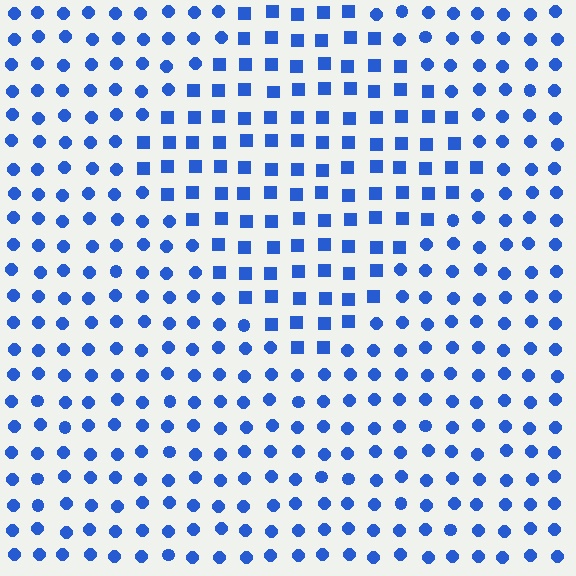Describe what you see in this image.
The image is filled with small blue elements arranged in a uniform grid. A diamond-shaped region contains squares, while the surrounding area contains circles. The boundary is defined purely by the change in element shape.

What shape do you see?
I see a diamond.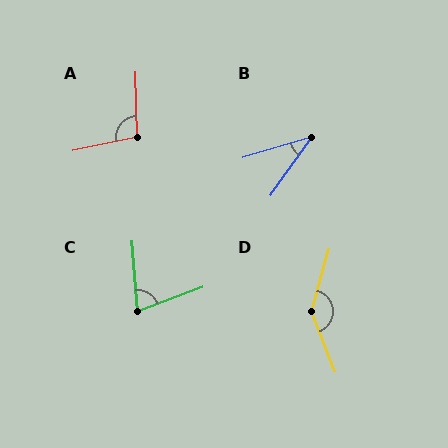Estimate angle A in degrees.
Approximately 101 degrees.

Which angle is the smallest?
B, at approximately 38 degrees.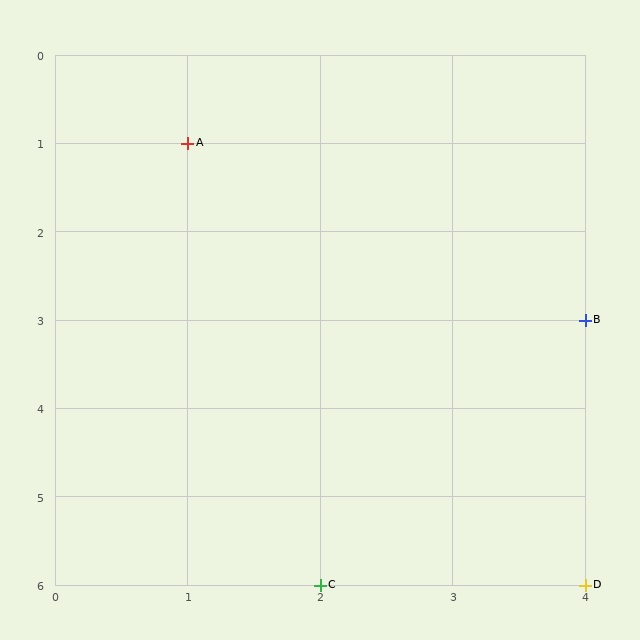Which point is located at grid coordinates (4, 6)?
Point D is at (4, 6).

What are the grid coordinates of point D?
Point D is at grid coordinates (4, 6).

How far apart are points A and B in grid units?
Points A and B are 3 columns and 2 rows apart (about 3.6 grid units diagonally).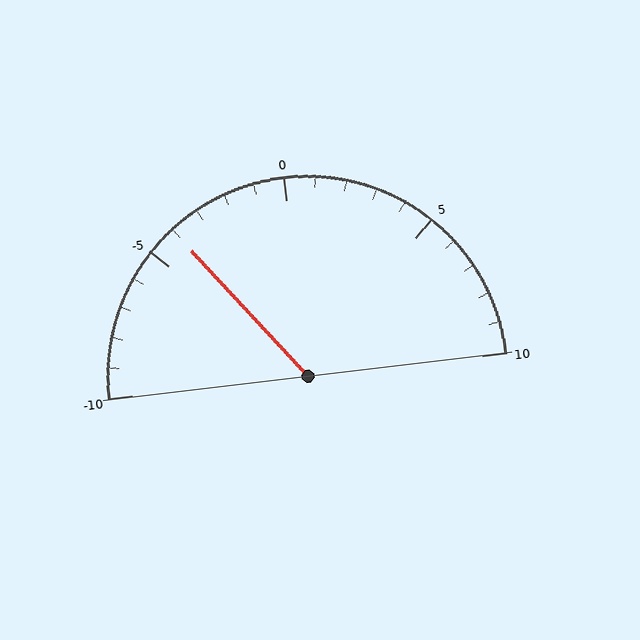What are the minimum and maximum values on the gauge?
The gauge ranges from -10 to 10.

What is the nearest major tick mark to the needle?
The nearest major tick mark is -5.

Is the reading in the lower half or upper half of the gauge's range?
The reading is in the lower half of the range (-10 to 10).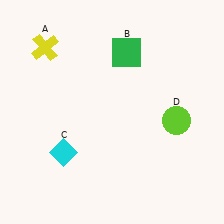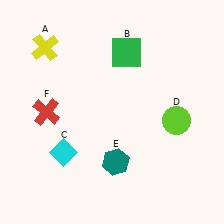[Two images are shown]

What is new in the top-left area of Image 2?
A red cross (F) was added in the top-left area of Image 2.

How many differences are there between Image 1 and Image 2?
There are 2 differences between the two images.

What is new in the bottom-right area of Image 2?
A teal hexagon (E) was added in the bottom-right area of Image 2.